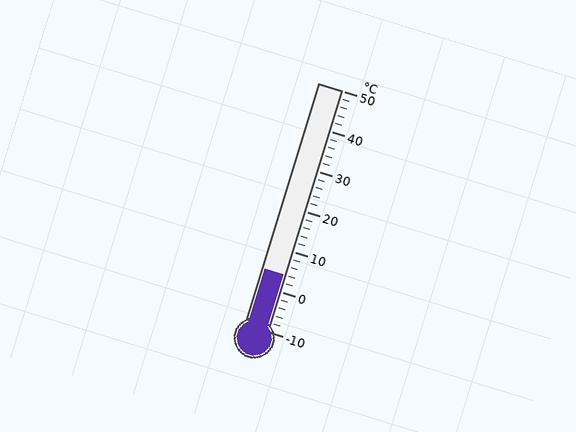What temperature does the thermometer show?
The thermometer shows approximately 4°C.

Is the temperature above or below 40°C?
The temperature is below 40°C.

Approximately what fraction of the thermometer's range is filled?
The thermometer is filled to approximately 25% of its range.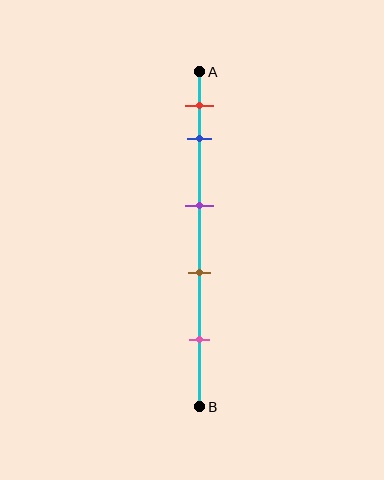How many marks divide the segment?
There are 5 marks dividing the segment.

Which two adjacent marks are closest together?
The red and blue marks are the closest adjacent pair.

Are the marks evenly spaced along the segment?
No, the marks are not evenly spaced.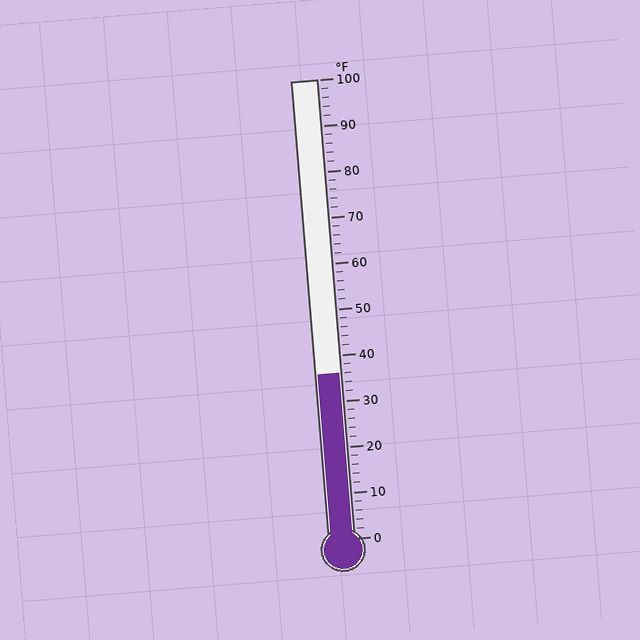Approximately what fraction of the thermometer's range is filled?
The thermometer is filled to approximately 35% of its range.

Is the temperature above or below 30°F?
The temperature is above 30°F.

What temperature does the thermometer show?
The thermometer shows approximately 36°F.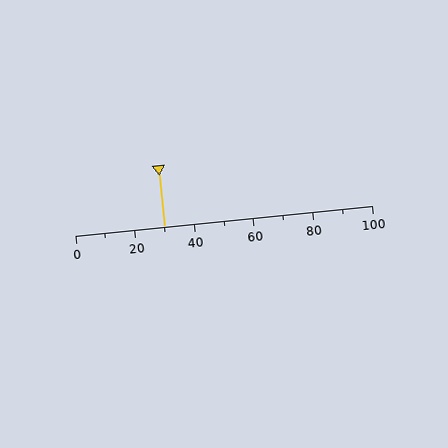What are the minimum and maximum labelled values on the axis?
The axis runs from 0 to 100.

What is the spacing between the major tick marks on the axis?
The major ticks are spaced 20 apart.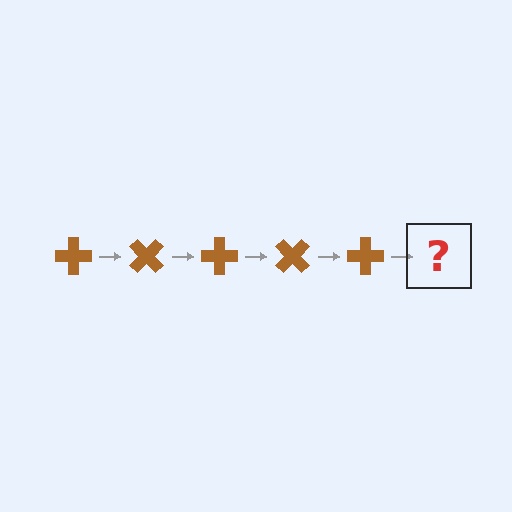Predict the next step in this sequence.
The next step is a brown cross rotated 225 degrees.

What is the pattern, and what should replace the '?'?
The pattern is that the cross rotates 45 degrees each step. The '?' should be a brown cross rotated 225 degrees.